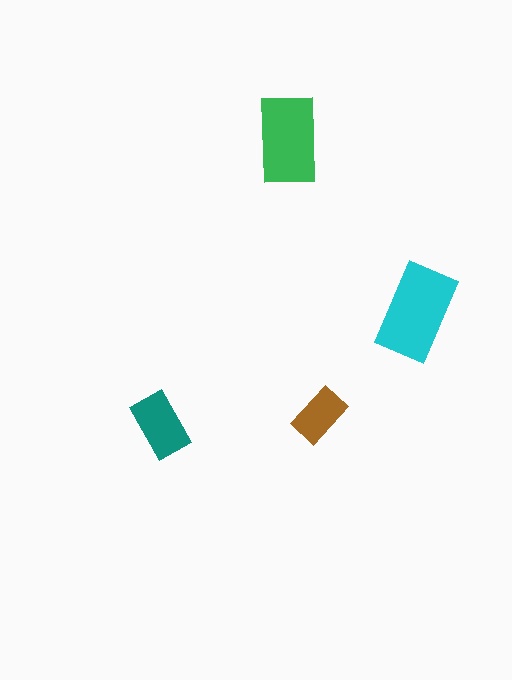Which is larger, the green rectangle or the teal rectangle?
The green one.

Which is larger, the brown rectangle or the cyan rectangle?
The cyan one.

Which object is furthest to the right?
The cyan rectangle is rightmost.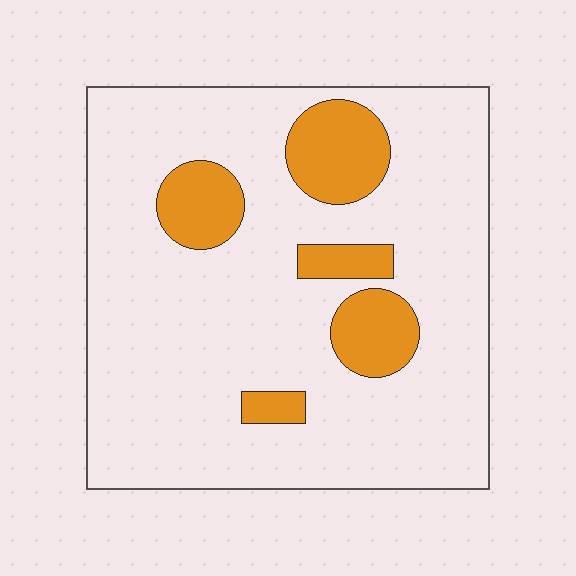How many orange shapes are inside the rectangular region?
5.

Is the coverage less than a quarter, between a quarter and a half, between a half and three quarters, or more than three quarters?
Less than a quarter.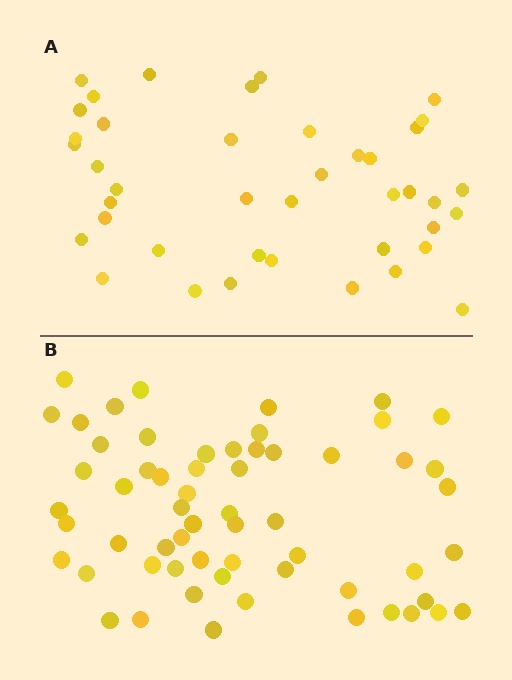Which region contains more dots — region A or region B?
Region B (the bottom region) has more dots.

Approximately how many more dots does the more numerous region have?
Region B has approximately 20 more dots than region A.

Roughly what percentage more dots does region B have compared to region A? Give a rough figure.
About 45% more.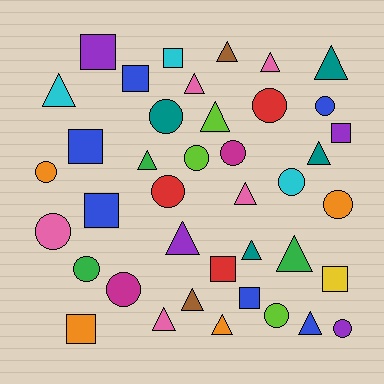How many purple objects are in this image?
There are 4 purple objects.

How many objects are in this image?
There are 40 objects.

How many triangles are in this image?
There are 16 triangles.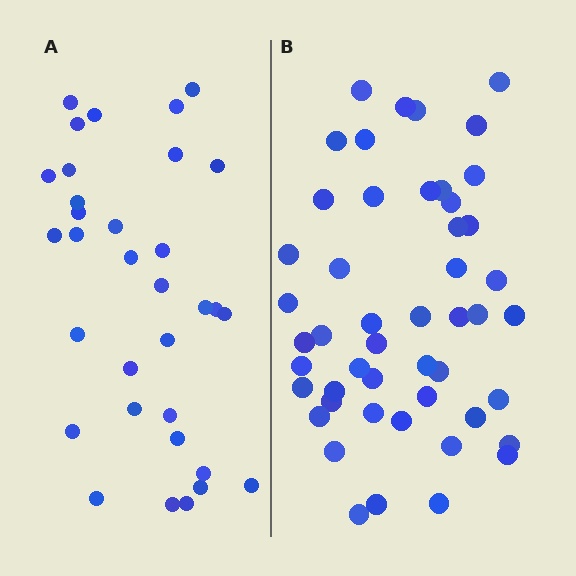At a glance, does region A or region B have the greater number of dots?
Region B (the right region) has more dots.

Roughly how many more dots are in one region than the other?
Region B has approximately 15 more dots than region A.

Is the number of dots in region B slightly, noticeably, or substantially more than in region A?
Region B has substantially more. The ratio is roughly 1.5 to 1.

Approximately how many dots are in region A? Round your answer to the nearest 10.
About 30 dots. (The exact count is 33, which rounds to 30.)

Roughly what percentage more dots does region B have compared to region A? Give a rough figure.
About 50% more.